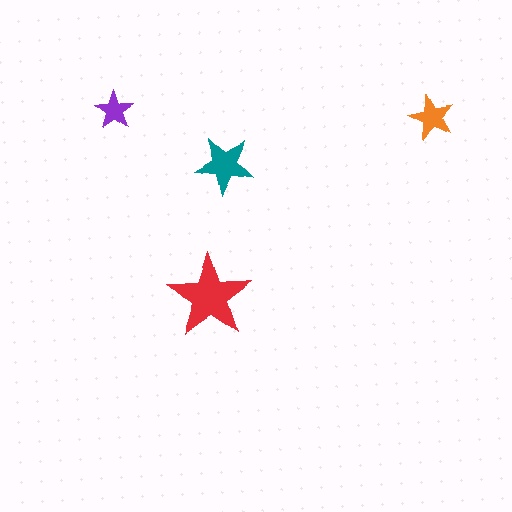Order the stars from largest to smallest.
the red one, the teal one, the orange one, the purple one.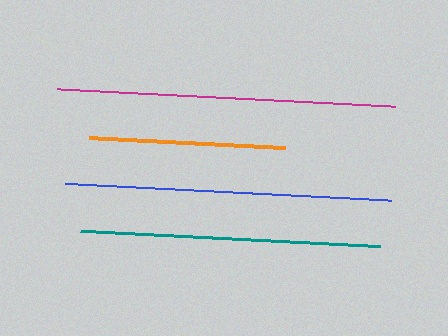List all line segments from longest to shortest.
From longest to shortest: magenta, blue, teal, orange.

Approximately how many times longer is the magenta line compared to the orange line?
The magenta line is approximately 1.7 times the length of the orange line.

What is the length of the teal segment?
The teal segment is approximately 300 pixels long.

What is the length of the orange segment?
The orange segment is approximately 196 pixels long.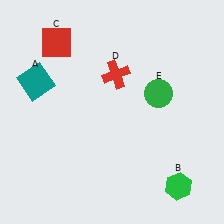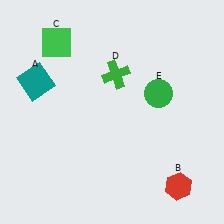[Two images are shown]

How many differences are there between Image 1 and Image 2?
There are 3 differences between the two images.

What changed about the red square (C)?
In Image 1, C is red. In Image 2, it changed to green.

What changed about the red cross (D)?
In Image 1, D is red. In Image 2, it changed to green.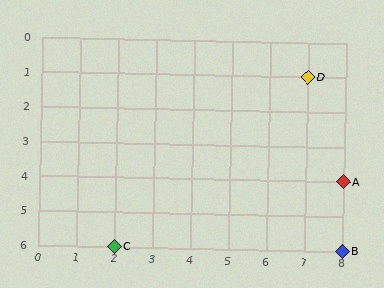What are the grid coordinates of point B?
Point B is at grid coordinates (8, 6).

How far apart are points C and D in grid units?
Points C and D are 5 columns and 5 rows apart (about 7.1 grid units diagonally).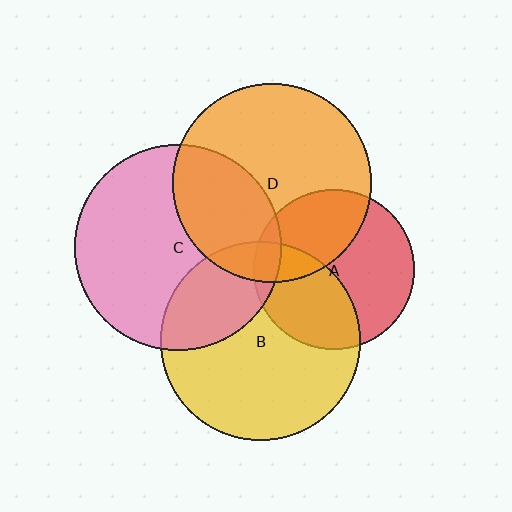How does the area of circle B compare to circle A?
Approximately 1.5 times.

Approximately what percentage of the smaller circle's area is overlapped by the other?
Approximately 35%.